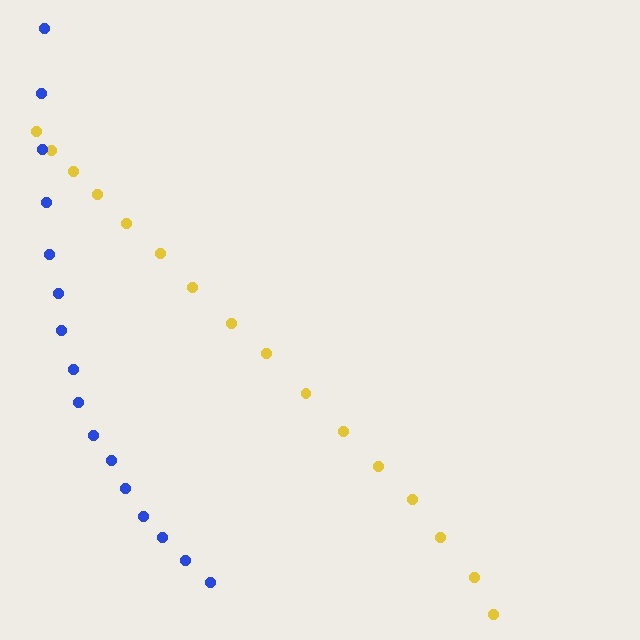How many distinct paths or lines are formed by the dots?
There are 2 distinct paths.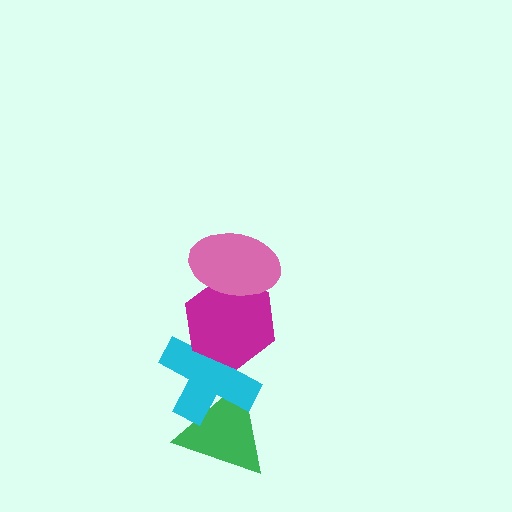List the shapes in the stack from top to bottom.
From top to bottom: the pink ellipse, the magenta hexagon, the cyan cross, the green triangle.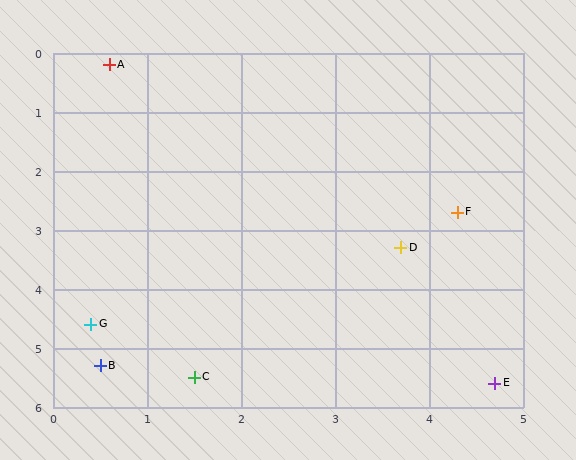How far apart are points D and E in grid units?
Points D and E are about 2.5 grid units apart.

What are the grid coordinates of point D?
Point D is at approximately (3.7, 3.3).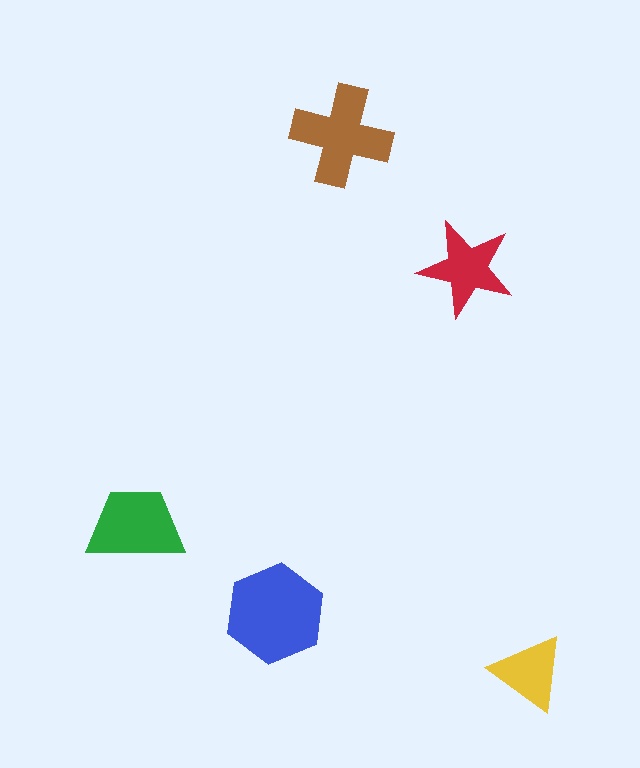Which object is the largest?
The blue hexagon.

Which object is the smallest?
The yellow triangle.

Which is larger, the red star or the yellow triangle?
The red star.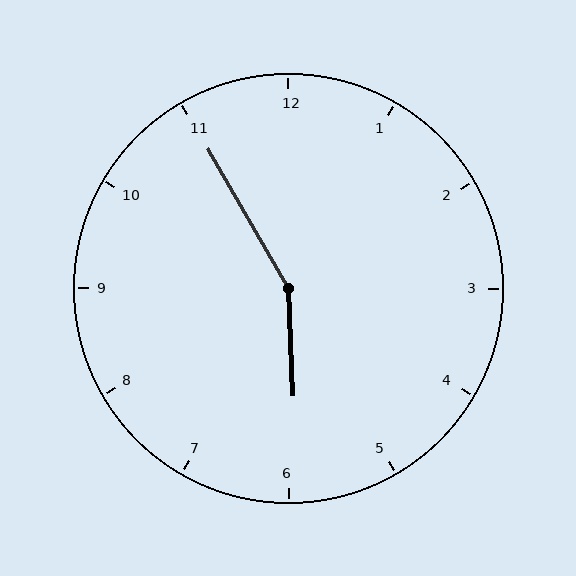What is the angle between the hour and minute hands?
Approximately 152 degrees.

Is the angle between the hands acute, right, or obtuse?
It is obtuse.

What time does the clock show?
5:55.